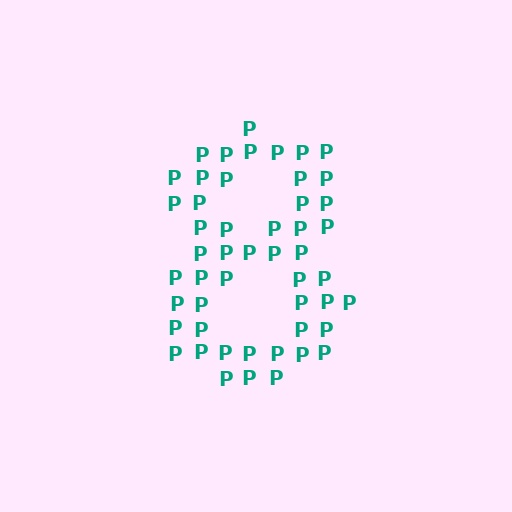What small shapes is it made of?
It is made of small letter P's.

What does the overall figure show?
The overall figure shows the digit 8.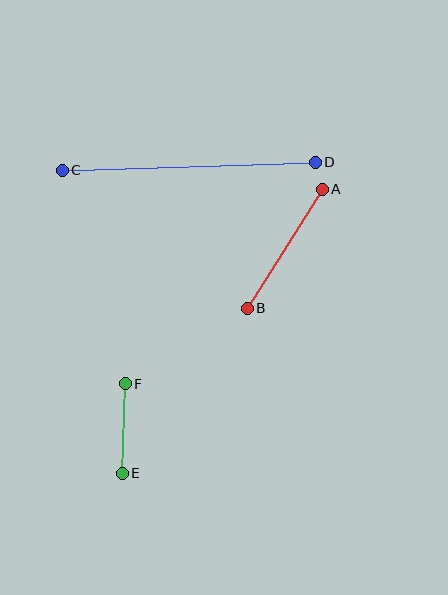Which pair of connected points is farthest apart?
Points C and D are farthest apart.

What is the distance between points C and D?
The distance is approximately 253 pixels.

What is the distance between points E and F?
The distance is approximately 90 pixels.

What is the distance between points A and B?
The distance is approximately 140 pixels.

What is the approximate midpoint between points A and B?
The midpoint is at approximately (285, 249) pixels.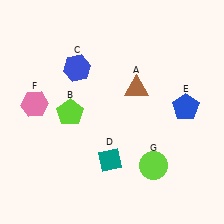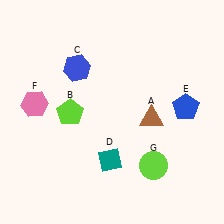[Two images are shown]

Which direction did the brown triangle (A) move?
The brown triangle (A) moved down.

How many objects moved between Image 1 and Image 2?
1 object moved between the two images.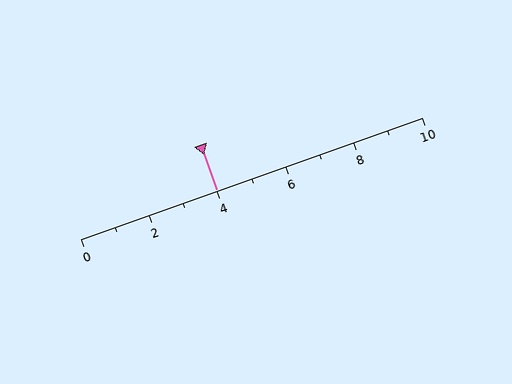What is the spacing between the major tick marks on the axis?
The major ticks are spaced 2 apart.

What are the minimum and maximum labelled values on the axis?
The axis runs from 0 to 10.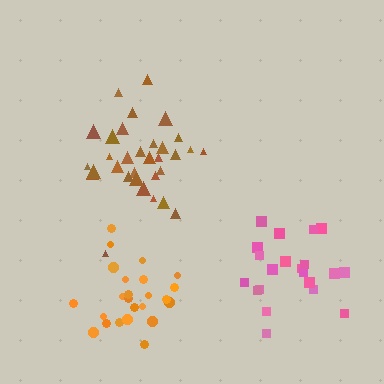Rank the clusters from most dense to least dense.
orange, brown, pink.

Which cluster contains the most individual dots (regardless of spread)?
Brown (32).